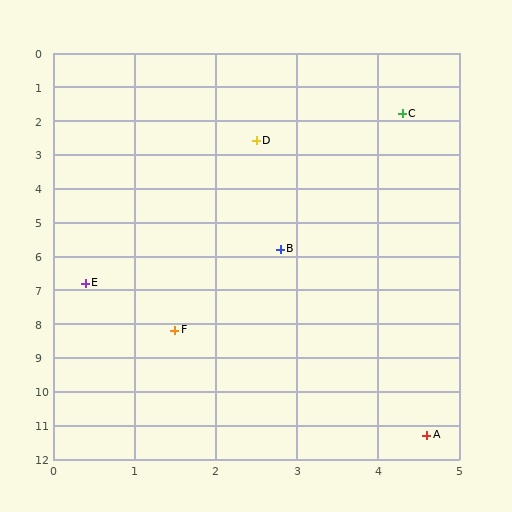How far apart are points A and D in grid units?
Points A and D are about 8.9 grid units apart.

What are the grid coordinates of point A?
Point A is at approximately (4.6, 11.3).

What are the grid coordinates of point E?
Point E is at approximately (0.4, 6.8).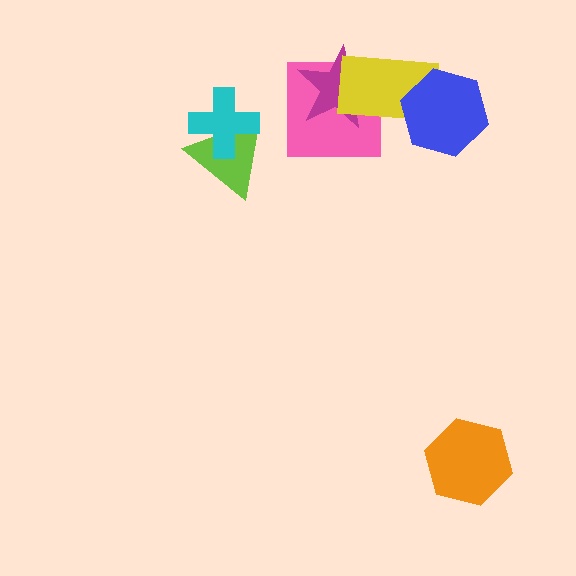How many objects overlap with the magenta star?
2 objects overlap with the magenta star.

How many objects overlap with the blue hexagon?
1 object overlaps with the blue hexagon.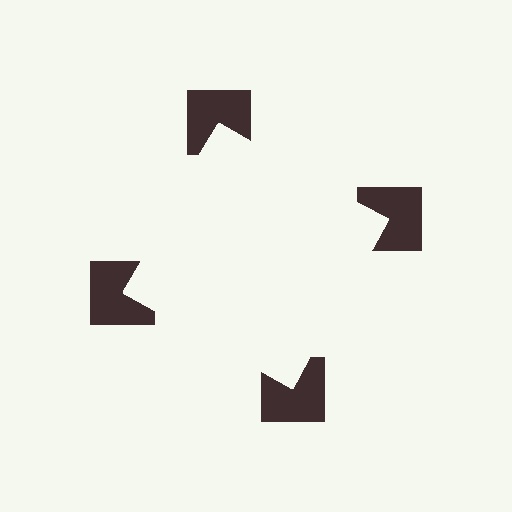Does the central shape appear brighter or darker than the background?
It typically appears slightly brighter than the background, even though no actual brightness change is drawn.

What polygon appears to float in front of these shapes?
An illusory square — its edges are inferred from the aligned wedge cuts in the notched squares, not physically drawn.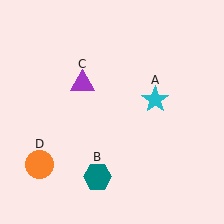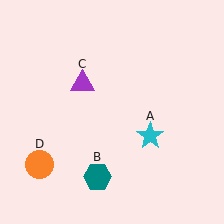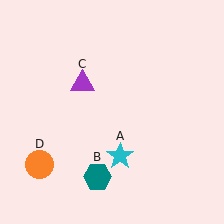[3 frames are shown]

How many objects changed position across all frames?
1 object changed position: cyan star (object A).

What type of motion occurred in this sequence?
The cyan star (object A) rotated clockwise around the center of the scene.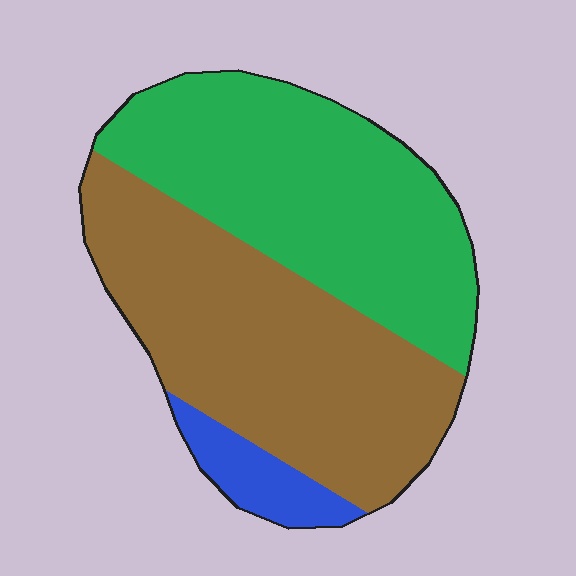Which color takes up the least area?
Blue, at roughly 10%.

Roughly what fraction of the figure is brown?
Brown covers 48% of the figure.